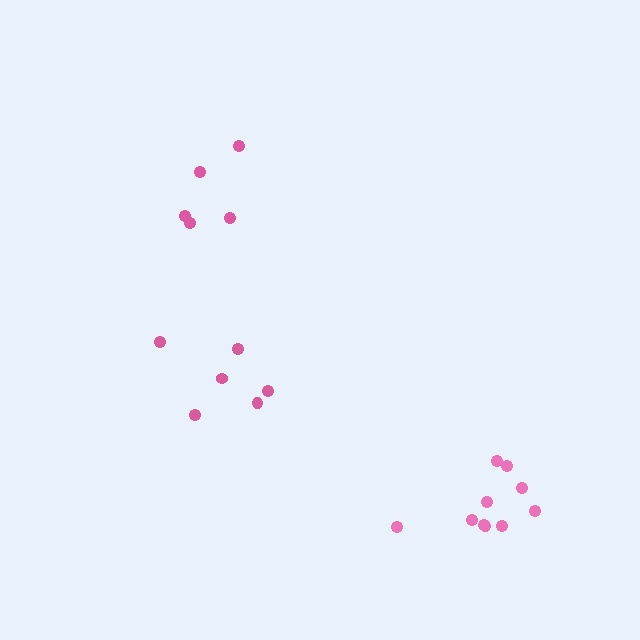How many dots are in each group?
Group 1: 5 dots, Group 2: 6 dots, Group 3: 10 dots (21 total).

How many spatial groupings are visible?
There are 3 spatial groupings.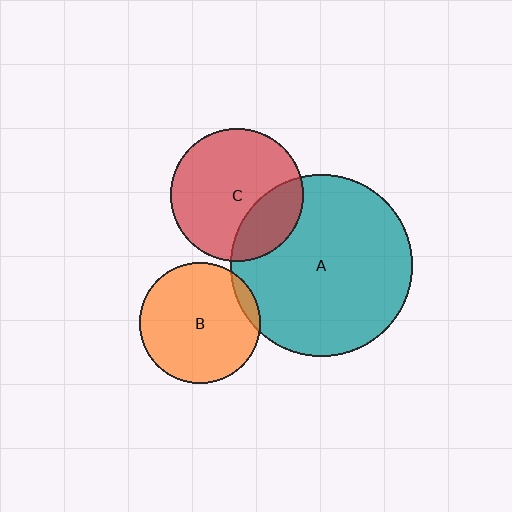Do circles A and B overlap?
Yes.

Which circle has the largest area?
Circle A (teal).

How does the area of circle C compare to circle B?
Approximately 1.2 times.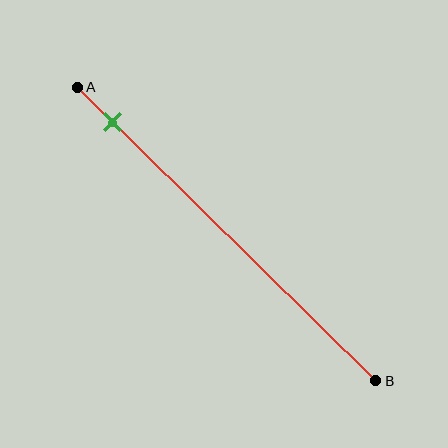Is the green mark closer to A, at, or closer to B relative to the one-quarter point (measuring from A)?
The green mark is closer to point A than the one-quarter point of segment AB.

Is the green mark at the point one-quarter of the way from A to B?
No, the mark is at about 10% from A, not at the 25% one-quarter point.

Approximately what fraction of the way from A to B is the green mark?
The green mark is approximately 10% of the way from A to B.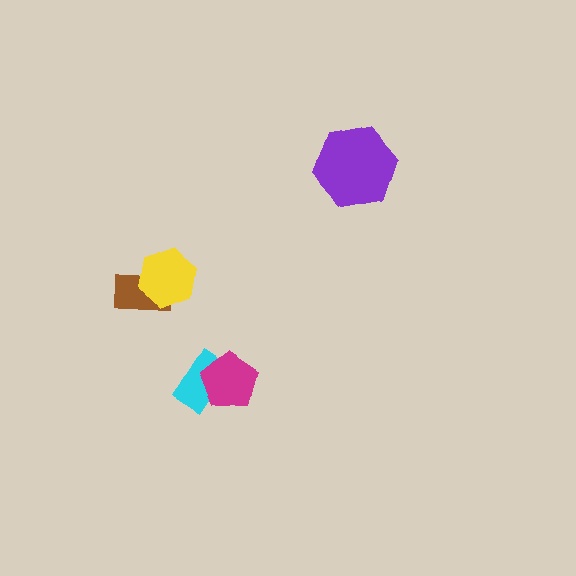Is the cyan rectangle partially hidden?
Yes, it is partially covered by another shape.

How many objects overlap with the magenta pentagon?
1 object overlaps with the magenta pentagon.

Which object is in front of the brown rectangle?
The yellow hexagon is in front of the brown rectangle.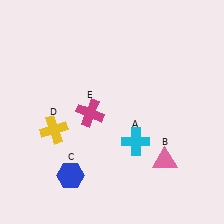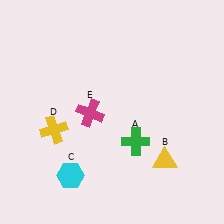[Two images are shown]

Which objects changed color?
A changed from cyan to green. B changed from pink to yellow. C changed from blue to cyan.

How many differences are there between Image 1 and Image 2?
There are 3 differences between the two images.